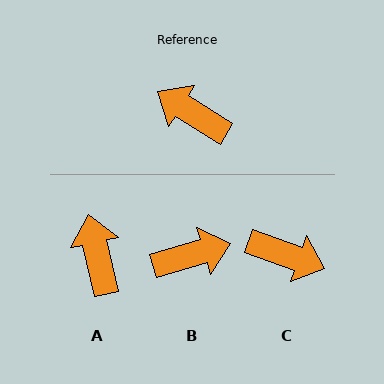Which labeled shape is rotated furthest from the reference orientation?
C, about 168 degrees away.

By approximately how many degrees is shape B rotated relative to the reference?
Approximately 132 degrees clockwise.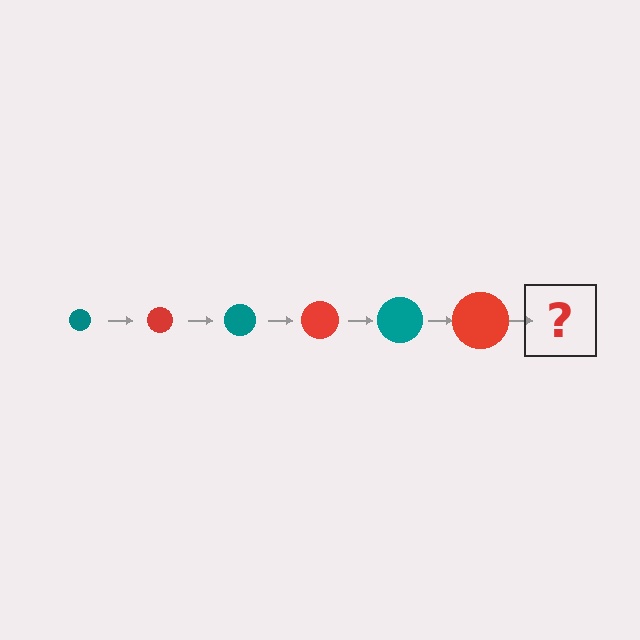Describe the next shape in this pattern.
It should be a teal circle, larger than the previous one.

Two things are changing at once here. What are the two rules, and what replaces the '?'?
The two rules are that the circle grows larger each step and the color cycles through teal and red. The '?' should be a teal circle, larger than the previous one.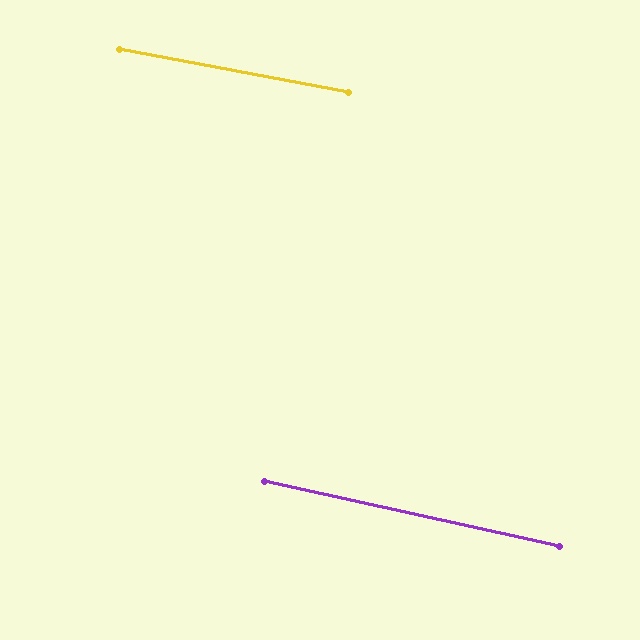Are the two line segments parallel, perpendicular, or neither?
Parallel — their directions differ by only 1.9°.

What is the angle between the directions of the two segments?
Approximately 2 degrees.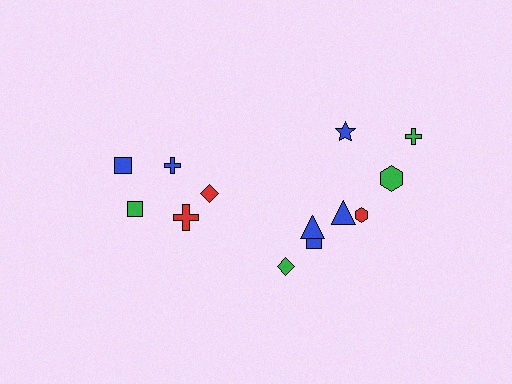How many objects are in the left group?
There are 5 objects.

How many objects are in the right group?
There are 8 objects.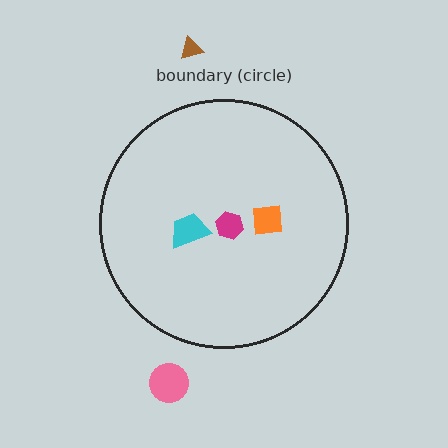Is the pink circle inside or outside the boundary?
Outside.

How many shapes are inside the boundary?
3 inside, 2 outside.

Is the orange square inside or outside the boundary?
Inside.